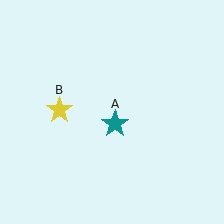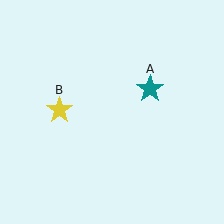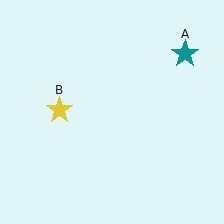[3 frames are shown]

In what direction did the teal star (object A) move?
The teal star (object A) moved up and to the right.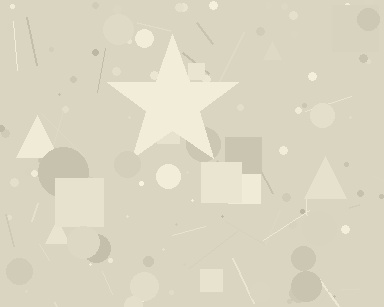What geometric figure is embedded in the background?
A star is embedded in the background.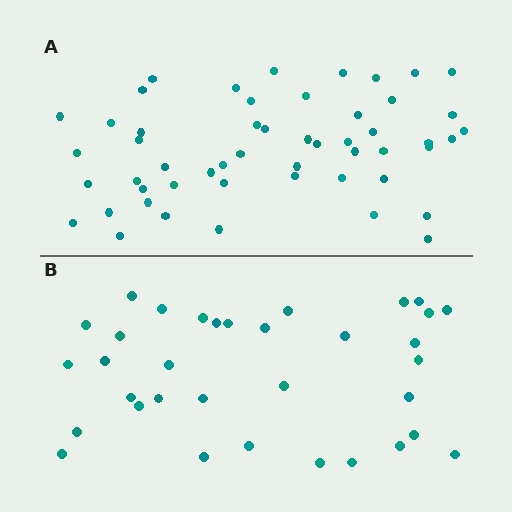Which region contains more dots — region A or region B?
Region A (the top region) has more dots.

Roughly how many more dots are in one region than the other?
Region A has approximately 20 more dots than region B.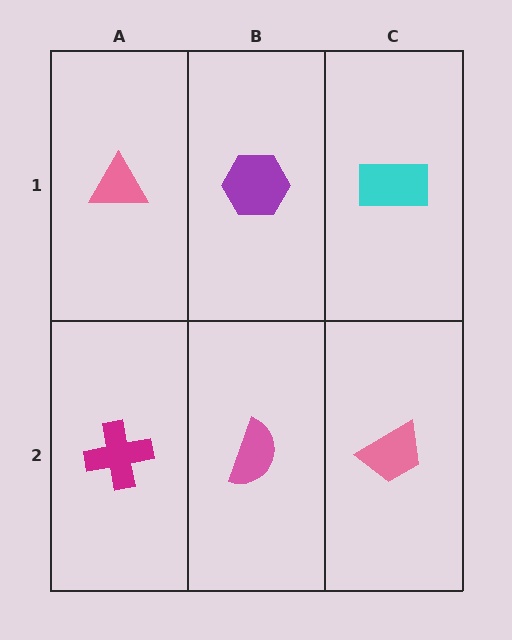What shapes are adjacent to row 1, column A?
A magenta cross (row 2, column A), a purple hexagon (row 1, column B).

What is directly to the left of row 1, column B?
A pink triangle.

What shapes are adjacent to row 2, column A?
A pink triangle (row 1, column A), a pink semicircle (row 2, column B).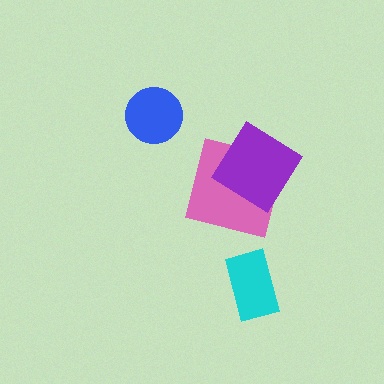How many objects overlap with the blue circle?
0 objects overlap with the blue circle.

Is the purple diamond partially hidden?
No, no other shape covers it.